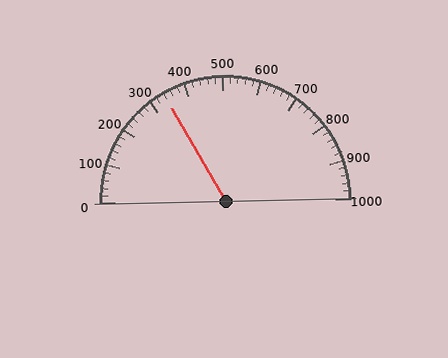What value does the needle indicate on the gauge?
The needle indicates approximately 340.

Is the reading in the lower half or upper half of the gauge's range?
The reading is in the lower half of the range (0 to 1000).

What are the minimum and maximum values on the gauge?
The gauge ranges from 0 to 1000.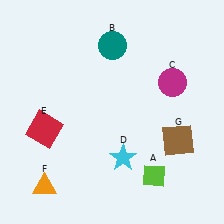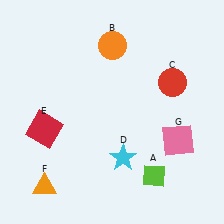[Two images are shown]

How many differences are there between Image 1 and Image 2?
There are 3 differences between the two images.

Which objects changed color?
B changed from teal to orange. C changed from magenta to red. G changed from brown to pink.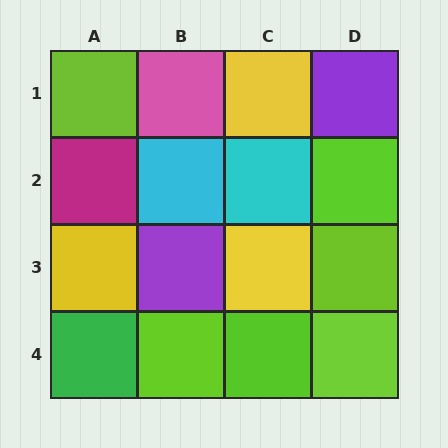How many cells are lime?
6 cells are lime.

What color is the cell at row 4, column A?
Green.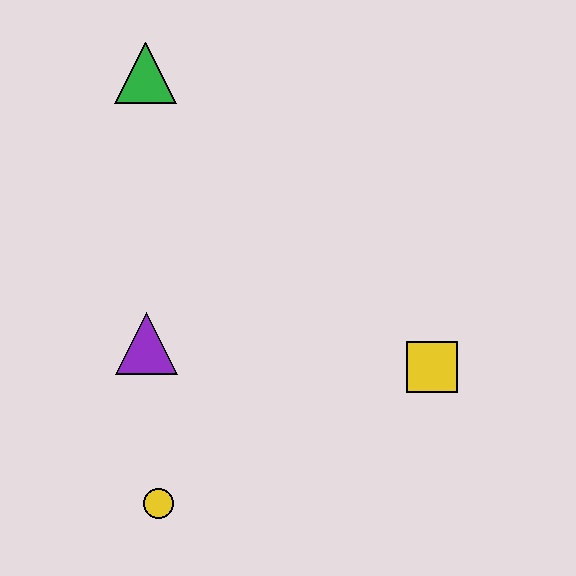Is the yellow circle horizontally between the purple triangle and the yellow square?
Yes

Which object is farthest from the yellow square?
The green triangle is farthest from the yellow square.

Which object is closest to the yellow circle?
The purple triangle is closest to the yellow circle.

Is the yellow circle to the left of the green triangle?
No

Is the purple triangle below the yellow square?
No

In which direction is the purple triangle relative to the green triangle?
The purple triangle is below the green triangle.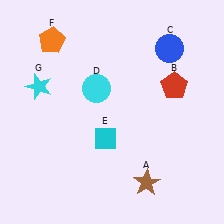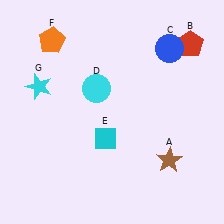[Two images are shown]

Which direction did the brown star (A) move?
The brown star (A) moved right.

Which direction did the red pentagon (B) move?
The red pentagon (B) moved up.